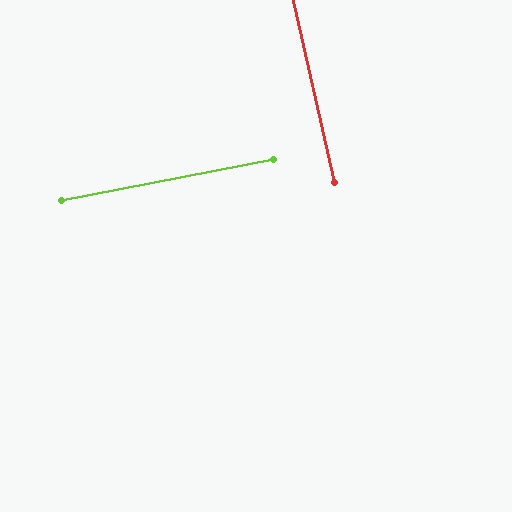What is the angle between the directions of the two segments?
Approximately 88 degrees.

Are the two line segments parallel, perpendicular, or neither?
Perpendicular — they meet at approximately 88°.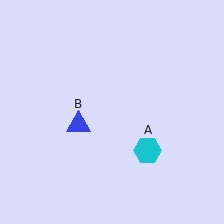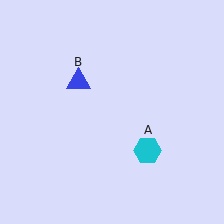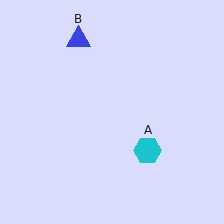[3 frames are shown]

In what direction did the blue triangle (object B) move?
The blue triangle (object B) moved up.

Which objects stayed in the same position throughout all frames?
Cyan hexagon (object A) remained stationary.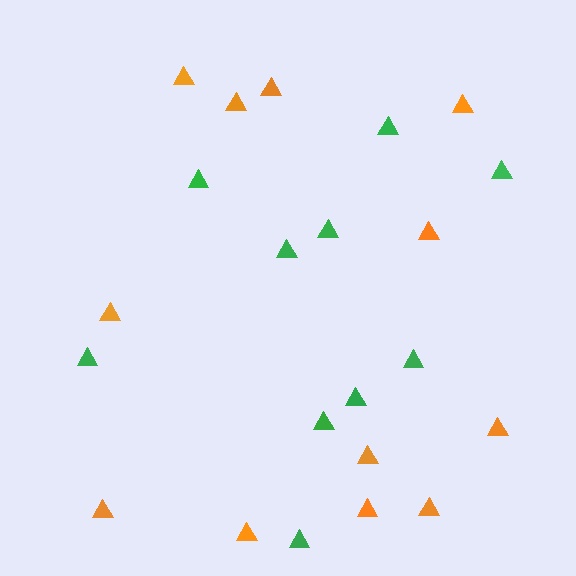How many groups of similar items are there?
There are 2 groups: one group of green triangles (10) and one group of orange triangles (12).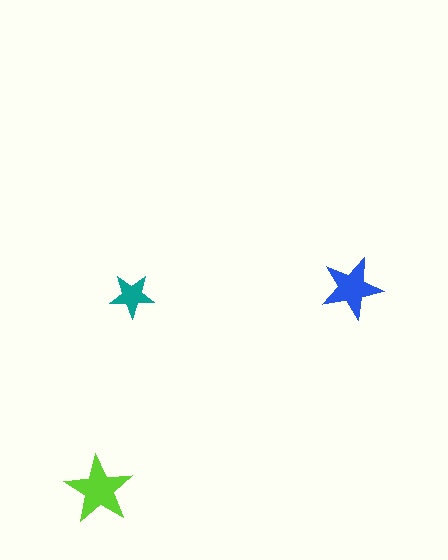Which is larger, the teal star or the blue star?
The blue one.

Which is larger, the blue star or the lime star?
The lime one.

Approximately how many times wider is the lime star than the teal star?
About 1.5 times wider.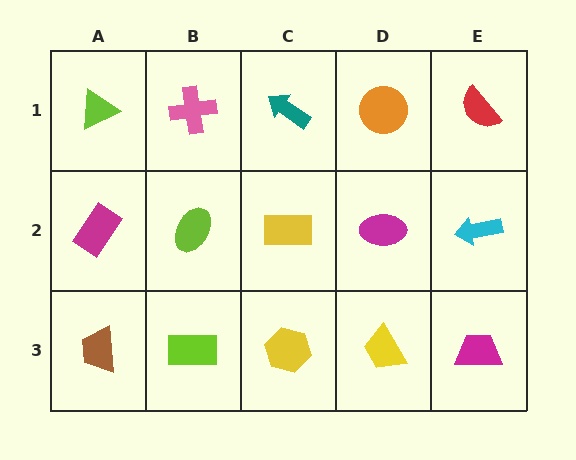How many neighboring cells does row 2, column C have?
4.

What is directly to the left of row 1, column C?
A pink cross.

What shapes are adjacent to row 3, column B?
A lime ellipse (row 2, column B), a brown trapezoid (row 3, column A), a yellow hexagon (row 3, column C).